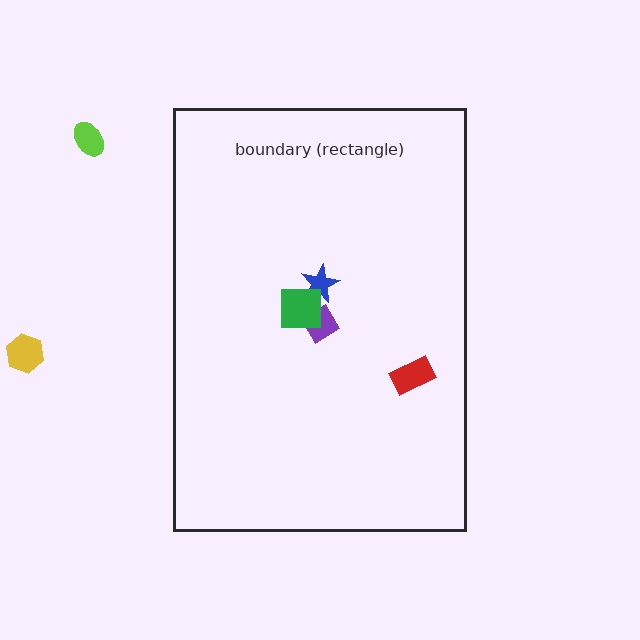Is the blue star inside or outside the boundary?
Inside.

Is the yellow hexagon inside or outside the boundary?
Outside.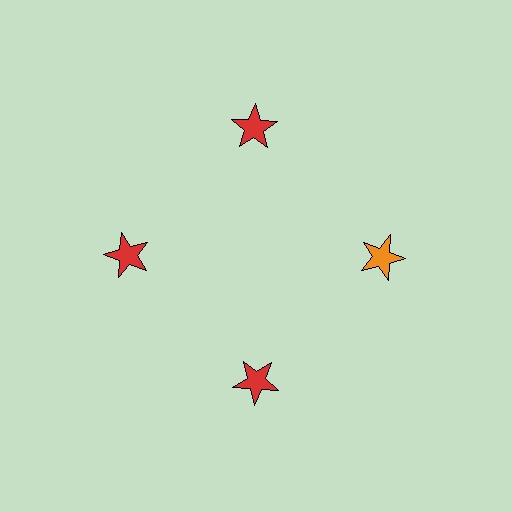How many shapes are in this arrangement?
There are 4 shapes arranged in a ring pattern.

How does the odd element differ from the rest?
It has a different color: orange instead of red.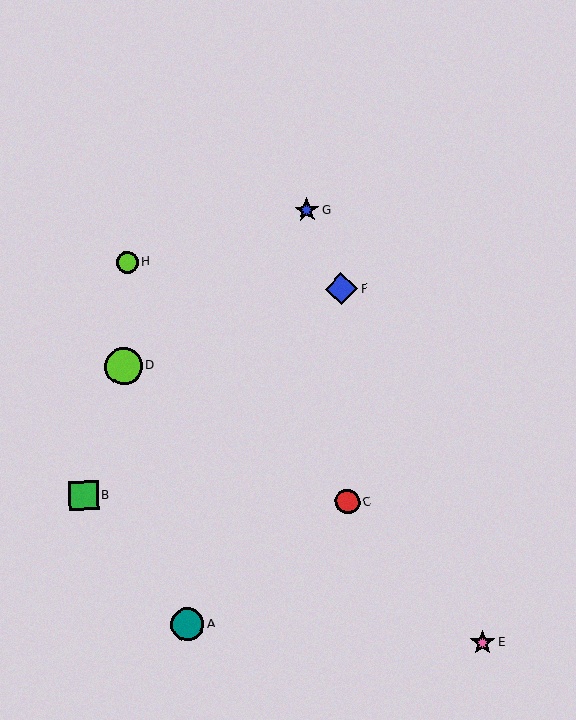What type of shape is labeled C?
Shape C is a red circle.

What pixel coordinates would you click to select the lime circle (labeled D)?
Click at (123, 366) to select the lime circle D.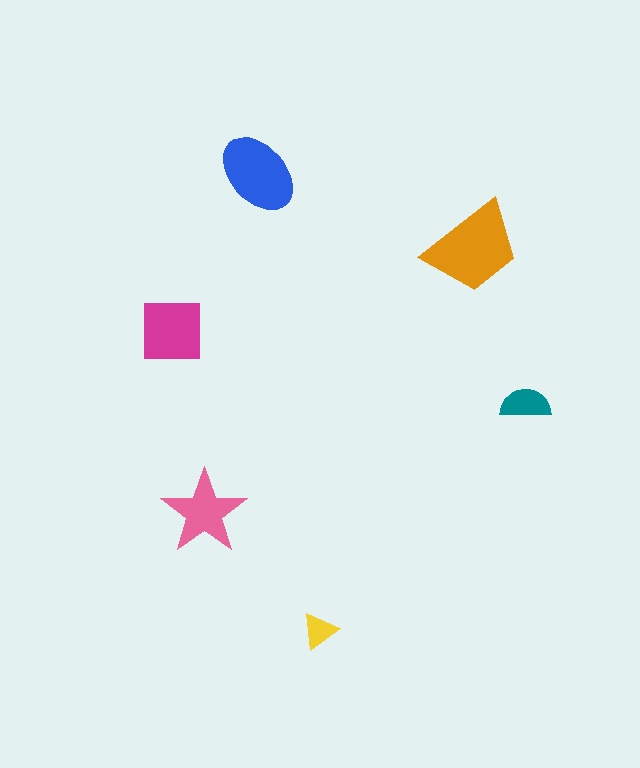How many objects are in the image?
There are 6 objects in the image.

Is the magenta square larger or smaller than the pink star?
Larger.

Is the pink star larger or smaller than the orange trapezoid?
Smaller.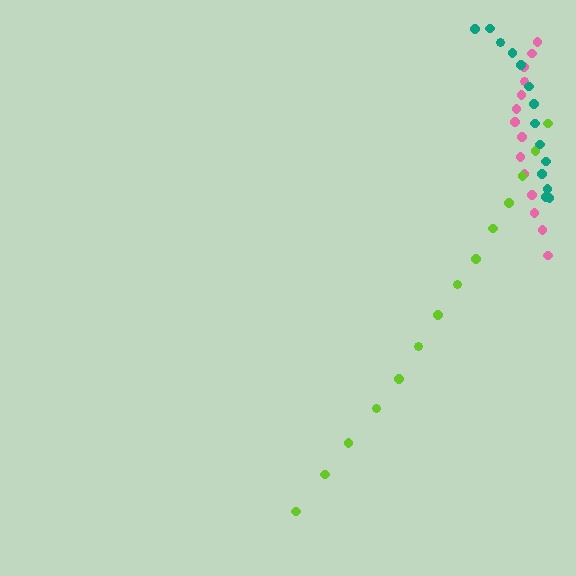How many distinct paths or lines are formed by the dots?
There are 3 distinct paths.